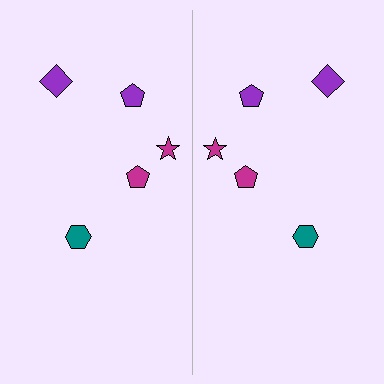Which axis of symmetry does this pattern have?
The pattern has a vertical axis of symmetry running through the center of the image.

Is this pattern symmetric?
Yes, this pattern has bilateral (reflection) symmetry.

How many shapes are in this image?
There are 10 shapes in this image.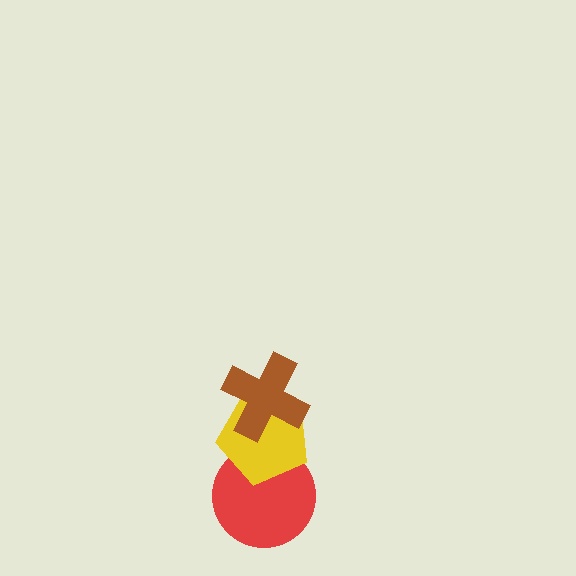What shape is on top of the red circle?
The yellow pentagon is on top of the red circle.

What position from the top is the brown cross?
The brown cross is 1st from the top.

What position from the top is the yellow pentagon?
The yellow pentagon is 2nd from the top.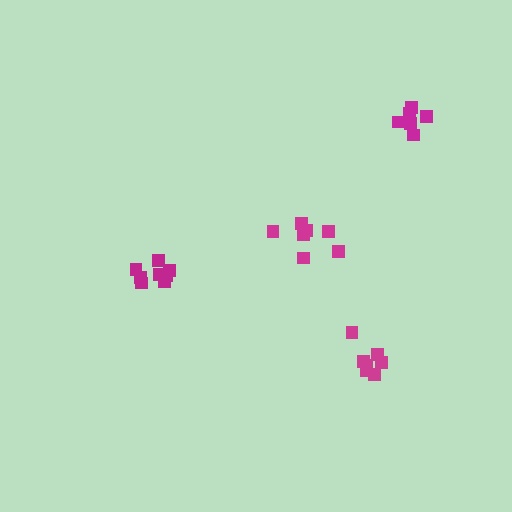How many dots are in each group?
Group 1: 7 dots, Group 2: 6 dots, Group 3: 8 dots, Group 4: 7 dots (28 total).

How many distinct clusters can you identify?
There are 4 distinct clusters.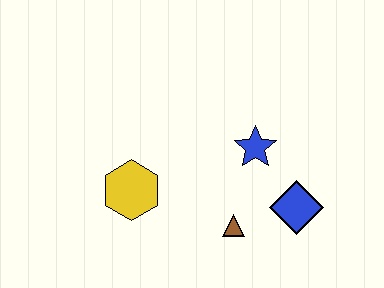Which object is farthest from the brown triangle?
The yellow hexagon is farthest from the brown triangle.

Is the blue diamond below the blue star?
Yes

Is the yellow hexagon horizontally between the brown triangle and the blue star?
No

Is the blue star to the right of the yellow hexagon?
Yes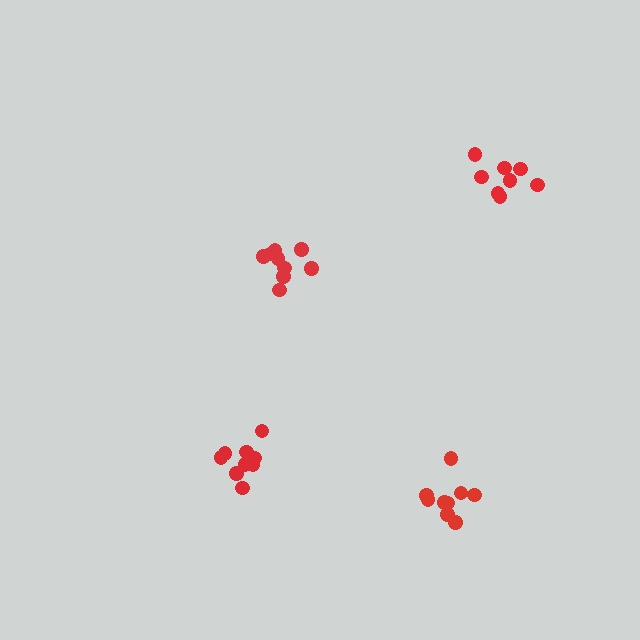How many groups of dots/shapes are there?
There are 4 groups.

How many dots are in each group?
Group 1: 9 dots, Group 2: 9 dots, Group 3: 10 dots, Group 4: 8 dots (36 total).